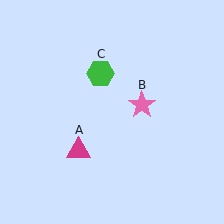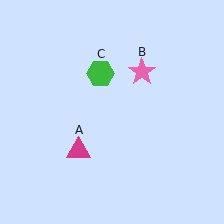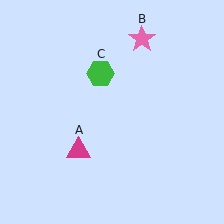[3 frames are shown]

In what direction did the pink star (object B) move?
The pink star (object B) moved up.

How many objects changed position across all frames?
1 object changed position: pink star (object B).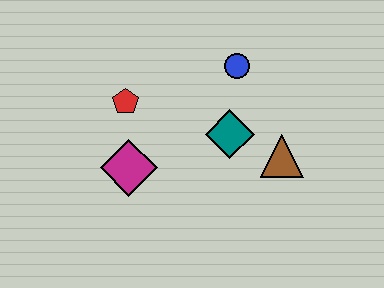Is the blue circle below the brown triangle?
No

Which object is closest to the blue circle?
The teal diamond is closest to the blue circle.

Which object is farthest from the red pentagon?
The brown triangle is farthest from the red pentagon.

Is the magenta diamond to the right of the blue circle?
No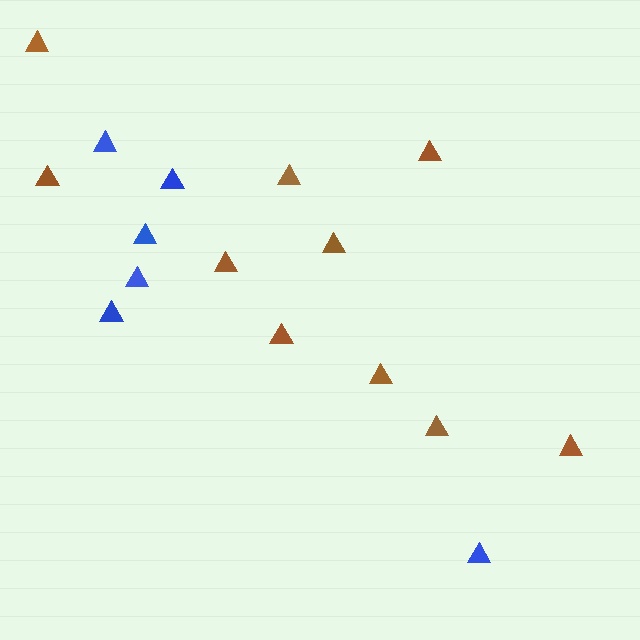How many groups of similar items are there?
There are 2 groups: one group of brown triangles (10) and one group of blue triangles (6).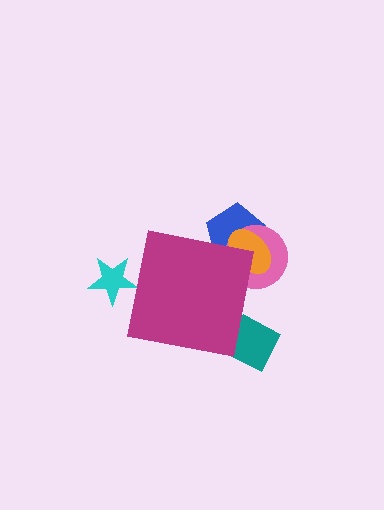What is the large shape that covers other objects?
A magenta square.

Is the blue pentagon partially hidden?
Yes, the blue pentagon is partially hidden behind the magenta square.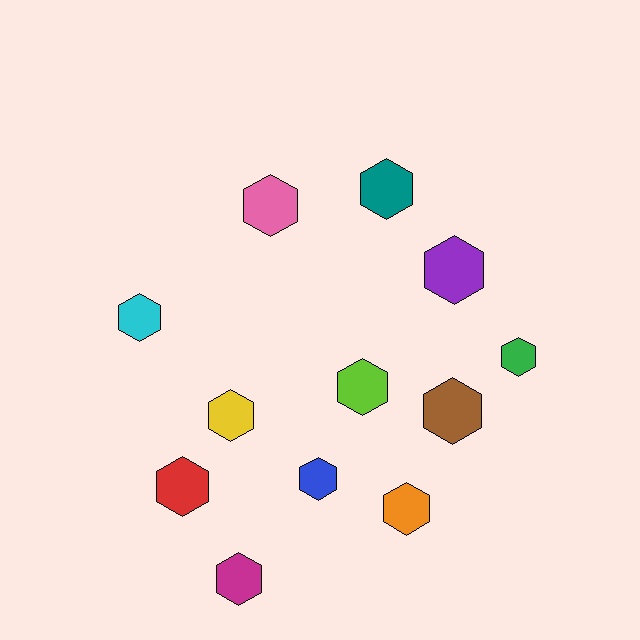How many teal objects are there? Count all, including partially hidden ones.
There is 1 teal object.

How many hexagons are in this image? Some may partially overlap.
There are 12 hexagons.